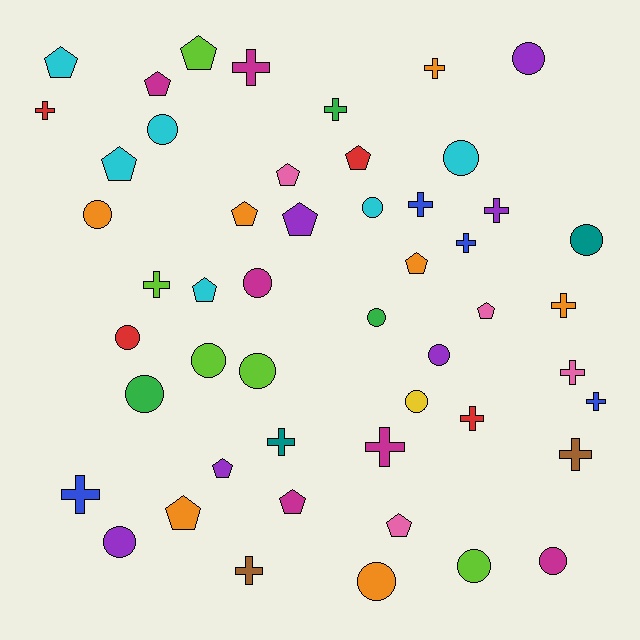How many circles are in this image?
There are 18 circles.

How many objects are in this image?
There are 50 objects.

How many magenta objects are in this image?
There are 6 magenta objects.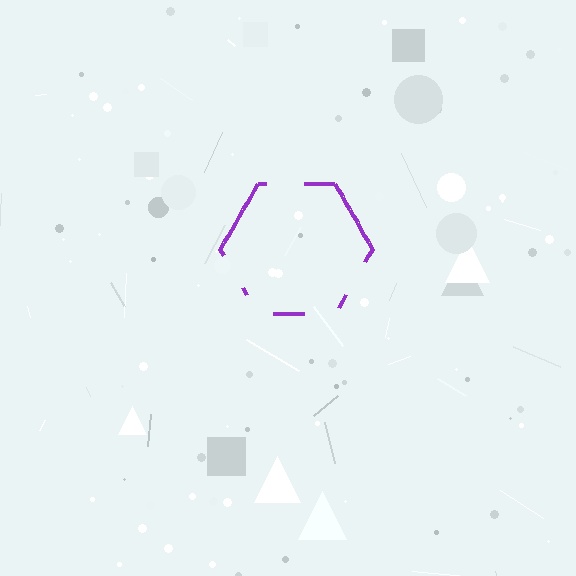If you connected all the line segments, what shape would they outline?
They would outline a hexagon.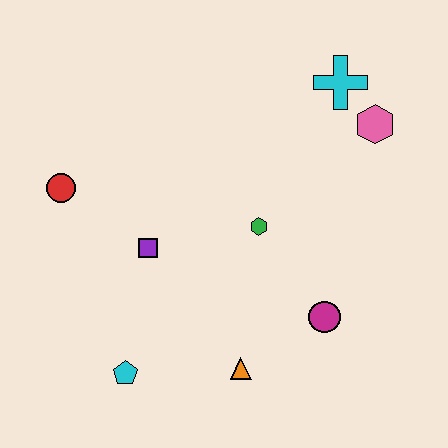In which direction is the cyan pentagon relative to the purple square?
The cyan pentagon is below the purple square.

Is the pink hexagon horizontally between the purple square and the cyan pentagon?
No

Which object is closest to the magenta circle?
The orange triangle is closest to the magenta circle.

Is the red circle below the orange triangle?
No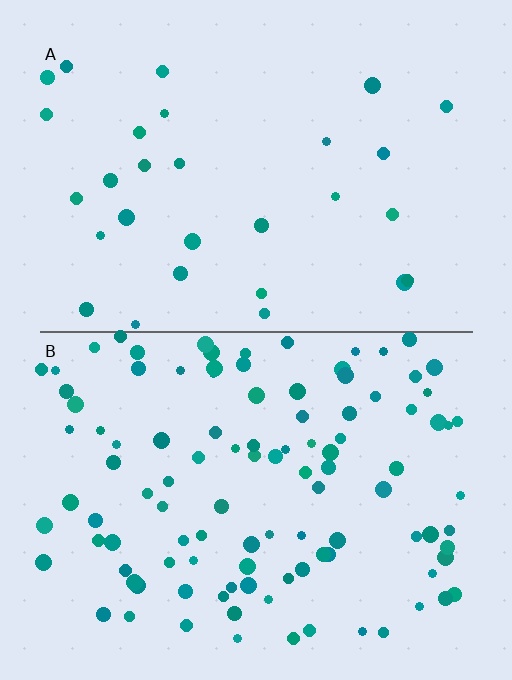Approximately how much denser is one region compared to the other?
Approximately 3.6× — region B over region A.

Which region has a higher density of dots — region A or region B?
B (the bottom).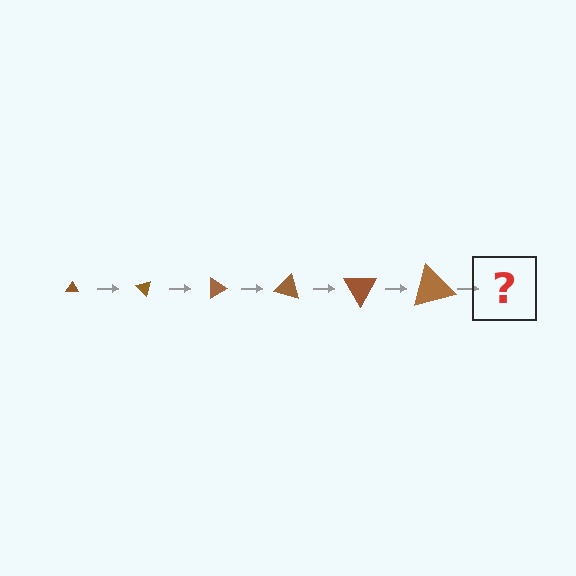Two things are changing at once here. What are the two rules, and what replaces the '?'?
The two rules are that the triangle grows larger each step and it rotates 45 degrees each step. The '?' should be a triangle, larger than the previous one and rotated 270 degrees from the start.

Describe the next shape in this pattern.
It should be a triangle, larger than the previous one and rotated 270 degrees from the start.